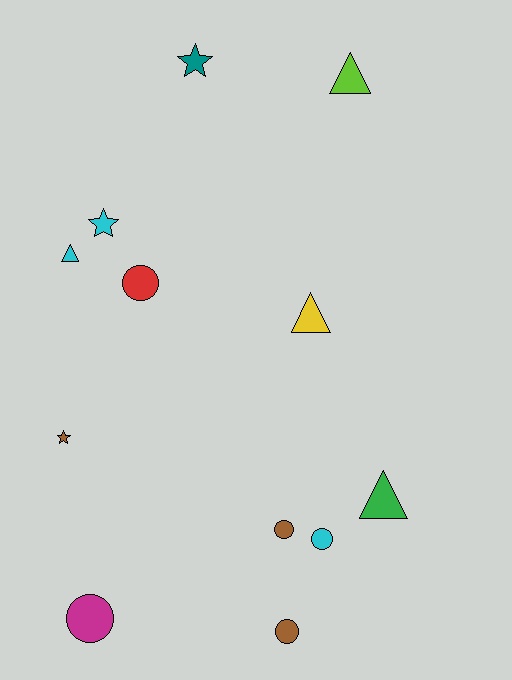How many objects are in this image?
There are 12 objects.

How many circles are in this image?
There are 5 circles.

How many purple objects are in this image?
There are no purple objects.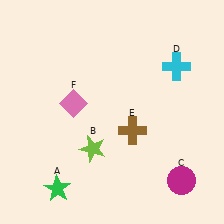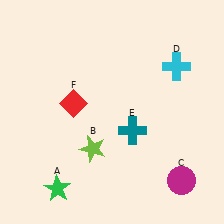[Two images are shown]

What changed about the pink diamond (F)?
In Image 1, F is pink. In Image 2, it changed to red.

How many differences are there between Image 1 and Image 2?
There are 2 differences between the two images.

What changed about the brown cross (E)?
In Image 1, E is brown. In Image 2, it changed to teal.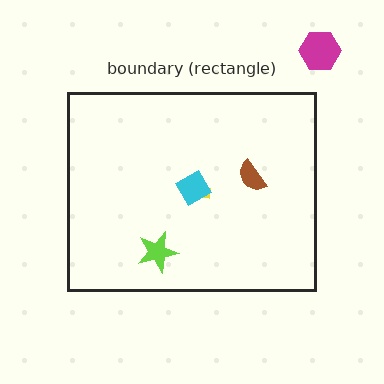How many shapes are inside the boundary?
4 inside, 1 outside.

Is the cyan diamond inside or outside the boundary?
Inside.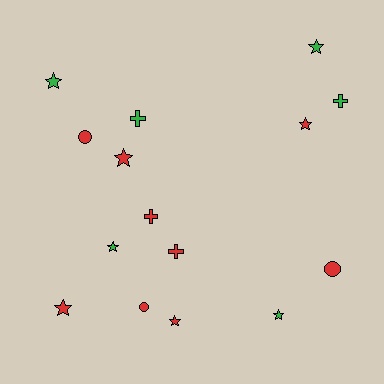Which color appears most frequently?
Red, with 9 objects.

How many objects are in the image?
There are 15 objects.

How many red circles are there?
There are 3 red circles.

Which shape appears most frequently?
Star, with 8 objects.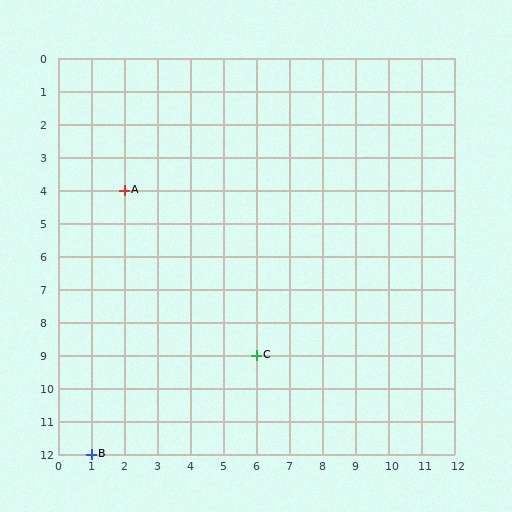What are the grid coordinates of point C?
Point C is at grid coordinates (6, 9).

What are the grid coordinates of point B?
Point B is at grid coordinates (1, 12).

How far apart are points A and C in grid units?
Points A and C are 4 columns and 5 rows apart (about 6.4 grid units diagonally).